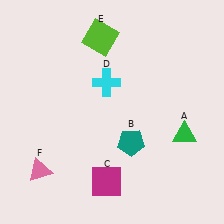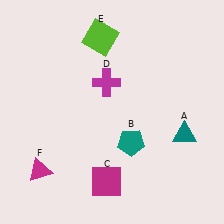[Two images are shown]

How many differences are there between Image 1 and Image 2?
There are 3 differences between the two images.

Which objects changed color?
A changed from green to teal. D changed from cyan to magenta. F changed from pink to magenta.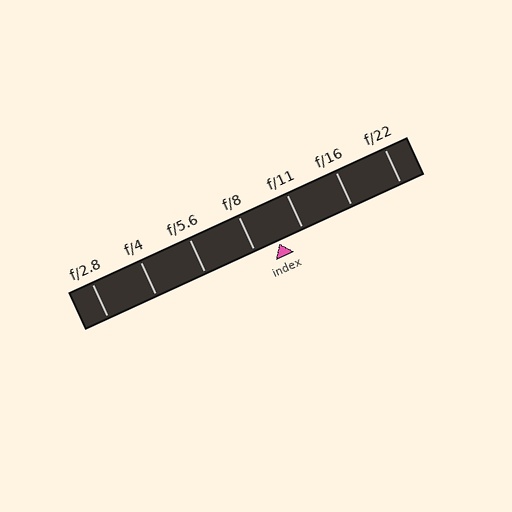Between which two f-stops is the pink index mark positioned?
The index mark is between f/8 and f/11.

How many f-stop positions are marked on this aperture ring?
There are 7 f-stop positions marked.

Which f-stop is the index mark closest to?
The index mark is closest to f/8.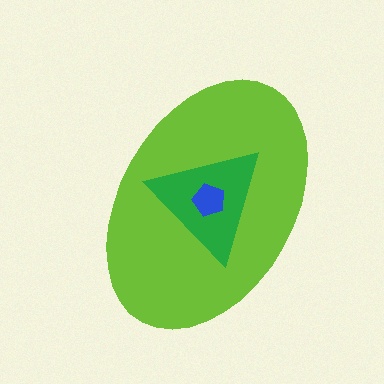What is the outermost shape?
The lime ellipse.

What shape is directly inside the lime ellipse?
The green triangle.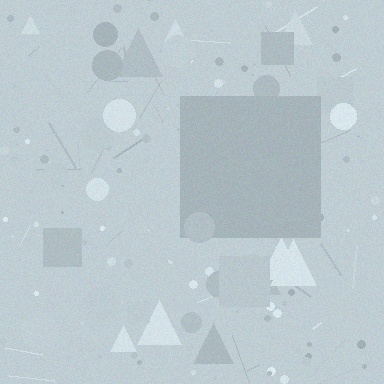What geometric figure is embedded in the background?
A square is embedded in the background.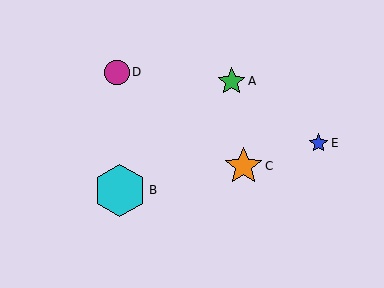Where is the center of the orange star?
The center of the orange star is at (244, 166).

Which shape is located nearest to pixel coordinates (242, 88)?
The green star (labeled A) at (232, 81) is nearest to that location.